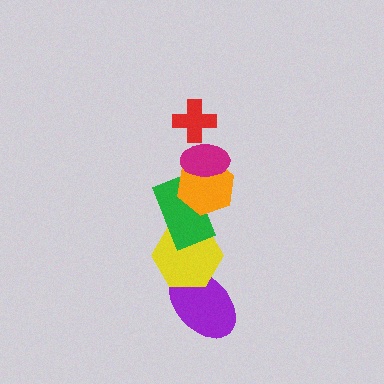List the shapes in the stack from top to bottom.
From top to bottom: the red cross, the magenta ellipse, the orange hexagon, the green rectangle, the yellow hexagon, the purple ellipse.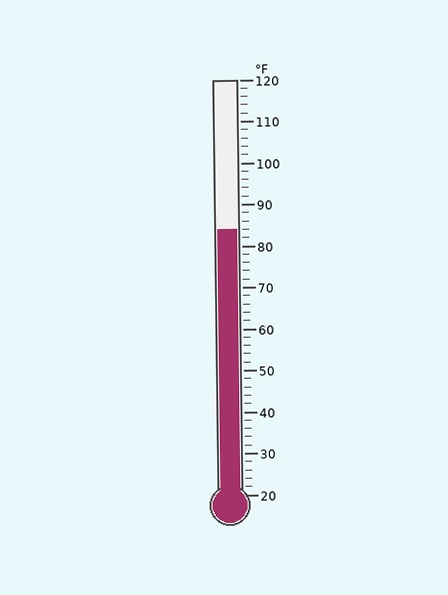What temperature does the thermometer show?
The thermometer shows approximately 84°F.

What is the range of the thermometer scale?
The thermometer scale ranges from 20°F to 120°F.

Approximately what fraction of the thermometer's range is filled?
The thermometer is filled to approximately 65% of its range.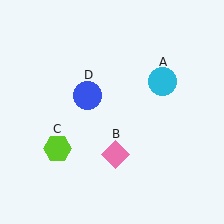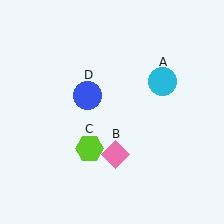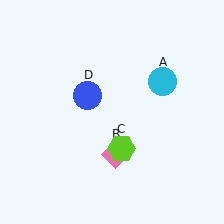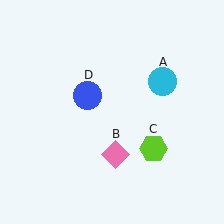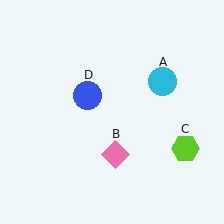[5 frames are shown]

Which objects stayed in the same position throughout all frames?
Cyan circle (object A) and pink diamond (object B) and blue circle (object D) remained stationary.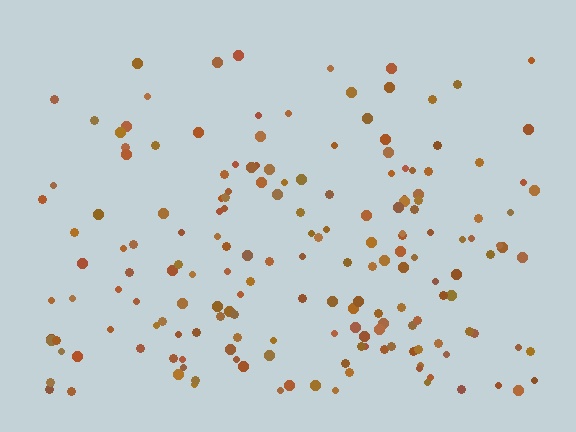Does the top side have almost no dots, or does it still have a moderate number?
Still a moderate number, just noticeably fewer than the bottom.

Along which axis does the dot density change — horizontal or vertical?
Vertical.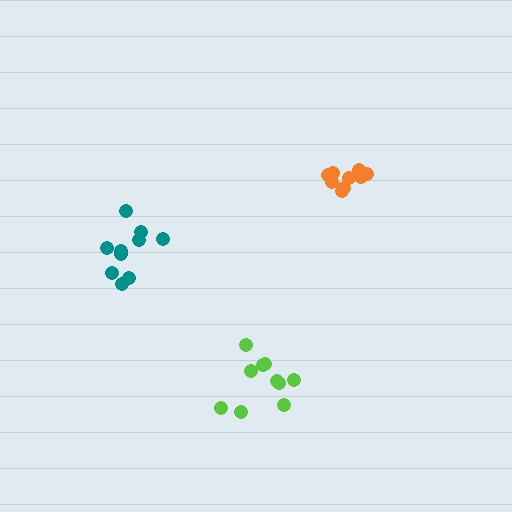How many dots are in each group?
Group 1: 10 dots, Group 2: 10 dots, Group 3: 9 dots (29 total).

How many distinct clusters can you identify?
There are 3 distinct clusters.